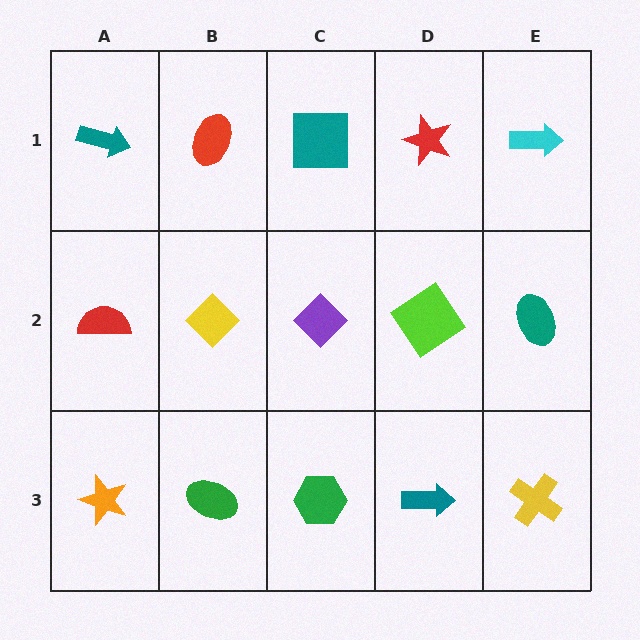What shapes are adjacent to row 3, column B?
A yellow diamond (row 2, column B), an orange star (row 3, column A), a green hexagon (row 3, column C).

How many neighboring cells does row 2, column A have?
3.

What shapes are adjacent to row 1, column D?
A lime diamond (row 2, column D), a teal square (row 1, column C), a cyan arrow (row 1, column E).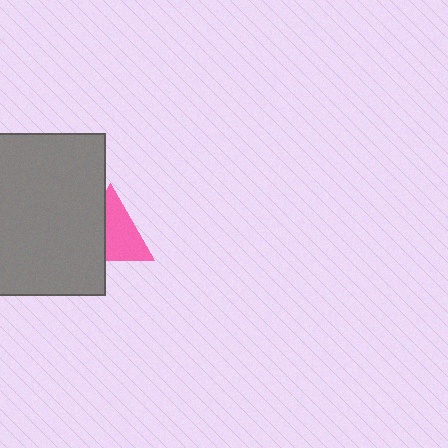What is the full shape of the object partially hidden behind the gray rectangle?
The partially hidden object is a pink triangle.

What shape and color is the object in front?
The object in front is a gray rectangle.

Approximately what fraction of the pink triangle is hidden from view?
Roughly 39% of the pink triangle is hidden behind the gray rectangle.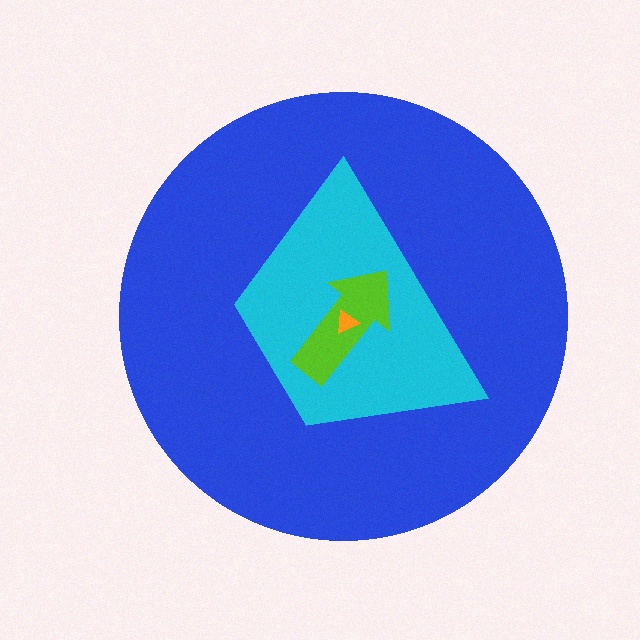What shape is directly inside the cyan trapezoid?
The lime arrow.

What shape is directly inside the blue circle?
The cyan trapezoid.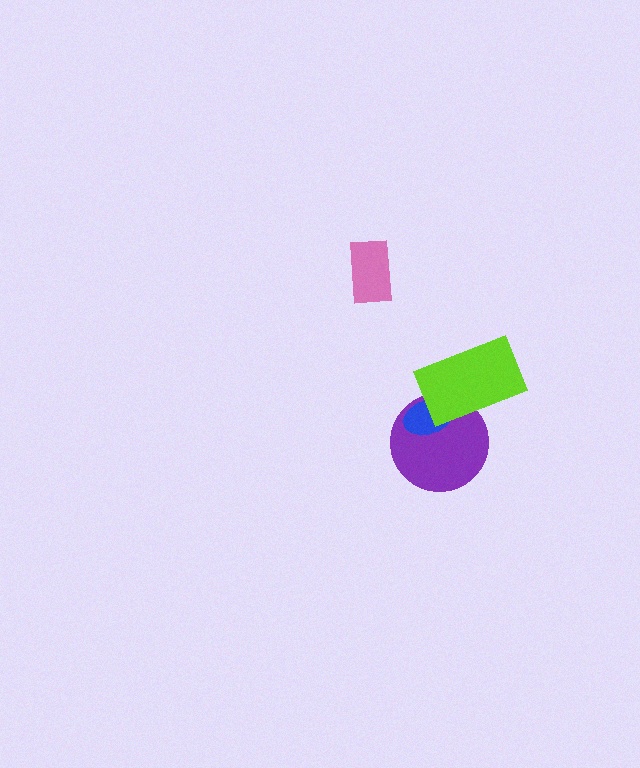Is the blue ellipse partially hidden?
Yes, it is partially covered by another shape.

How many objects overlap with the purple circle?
2 objects overlap with the purple circle.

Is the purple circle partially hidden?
Yes, it is partially covered by another shape.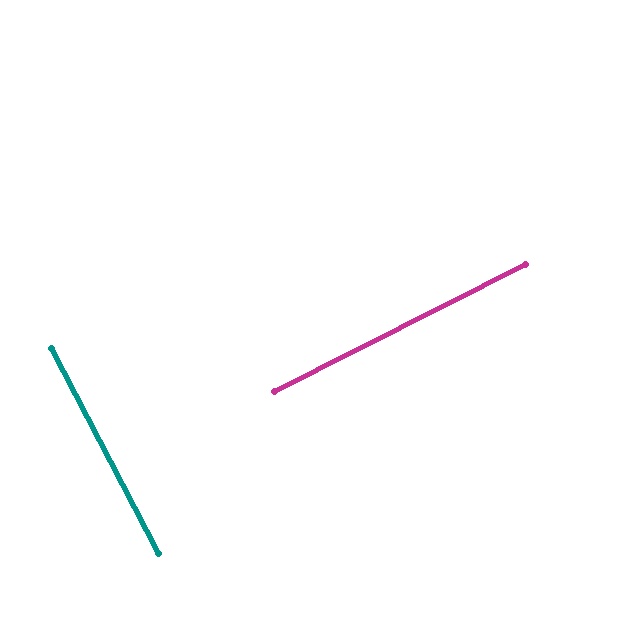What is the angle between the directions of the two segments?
Approximately 89 degrees.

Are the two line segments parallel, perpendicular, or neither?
Perpendicular — they meet at approximately 89°.